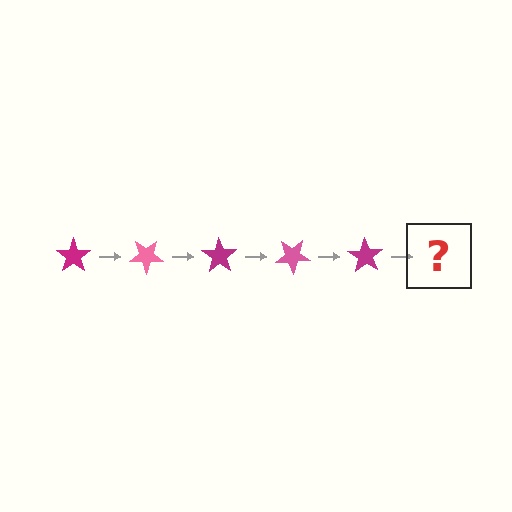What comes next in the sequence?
The next element should be a pink star, rotated 175 degrees from the start.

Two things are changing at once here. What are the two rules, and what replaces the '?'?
The two rules are that it rotates 35 degrees each step and the color cycles through magenta and pink. The '?' should be a pink star, rotated 175 degrees from the start.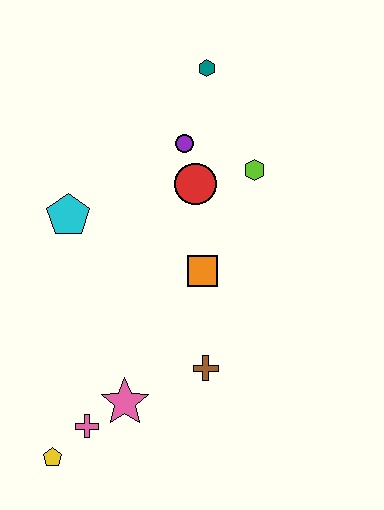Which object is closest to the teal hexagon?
The purple circle is closest to the teal hexagon.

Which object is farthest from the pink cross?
The teal hexagon is farthest from the pink cross.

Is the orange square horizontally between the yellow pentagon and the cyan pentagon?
No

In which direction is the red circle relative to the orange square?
The red circle is above the orange square.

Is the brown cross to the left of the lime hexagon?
Yes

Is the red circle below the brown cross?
No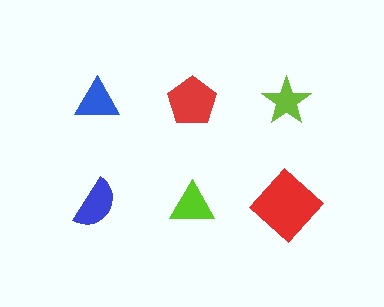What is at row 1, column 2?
A red pentagon.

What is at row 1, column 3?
A lime star.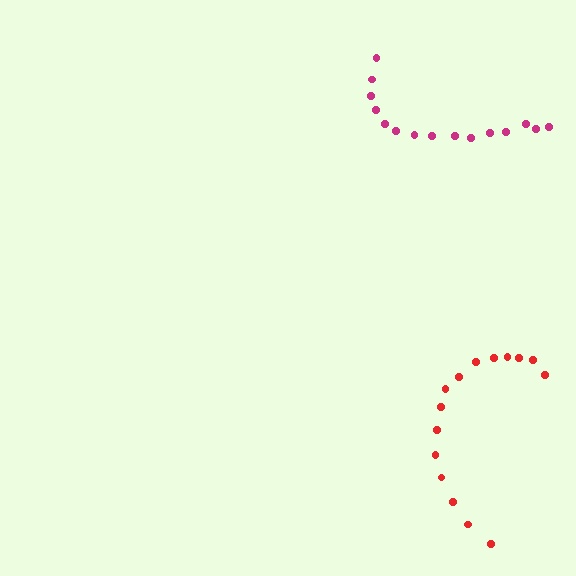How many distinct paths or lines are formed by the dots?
There are 2 distinct paths.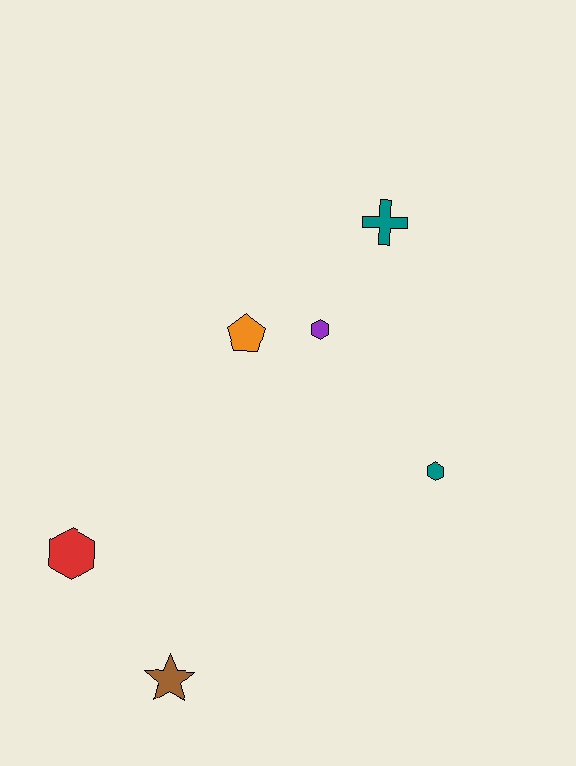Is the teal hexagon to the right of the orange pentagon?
Yes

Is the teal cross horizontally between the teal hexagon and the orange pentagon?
Yes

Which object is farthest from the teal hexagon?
The red hexagon is farthest from the teal hexagon.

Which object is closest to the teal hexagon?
The purple hexagon is closest to the teal hexagon.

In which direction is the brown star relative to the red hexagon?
The brown star is below the red hexagon.